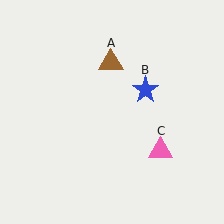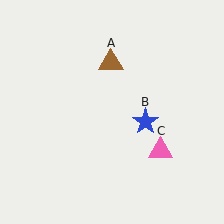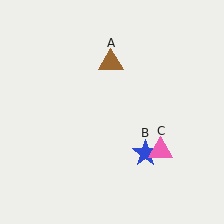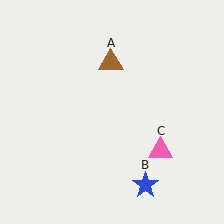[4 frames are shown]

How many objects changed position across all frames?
1 object changed position: blue star (object B).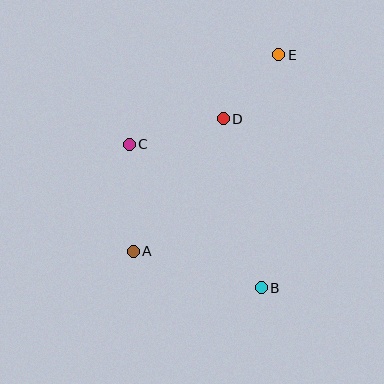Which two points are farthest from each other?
Points A and E are farthest from each other.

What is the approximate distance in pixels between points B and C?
The distance between B and C is approximately 195 pixels.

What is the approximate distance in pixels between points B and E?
The distance between B and E is approximately 234 pixels.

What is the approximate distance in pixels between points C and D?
The distance between C and D is approximately 97 pixels.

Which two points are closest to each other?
Points D and E are closest to each other.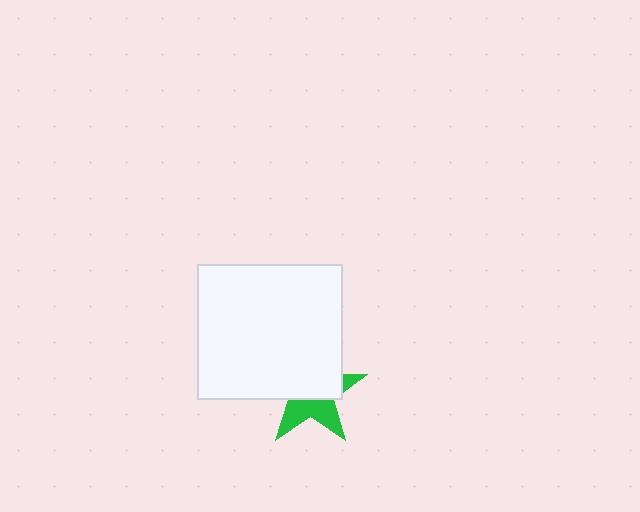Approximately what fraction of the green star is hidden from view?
Roughly 58% of the green star is hidden behind the white rectangle.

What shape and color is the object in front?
The object in front is a white rectangle.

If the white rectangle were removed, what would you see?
You would see the complete green star.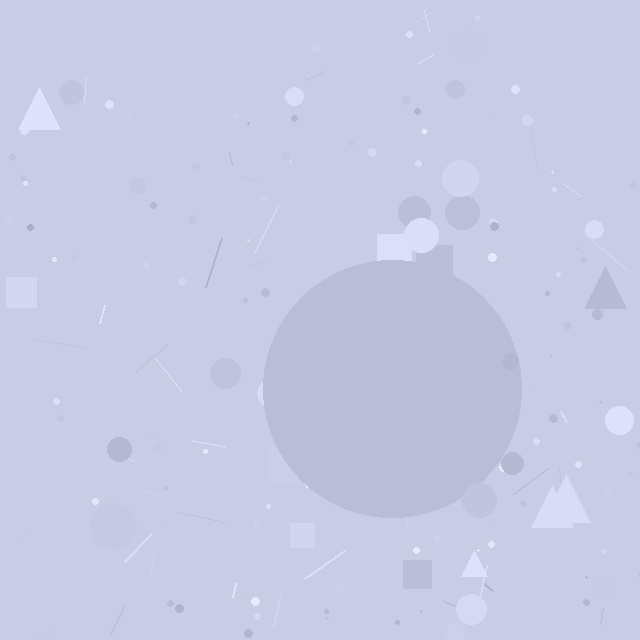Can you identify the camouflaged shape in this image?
The camouflaged shape is a circle.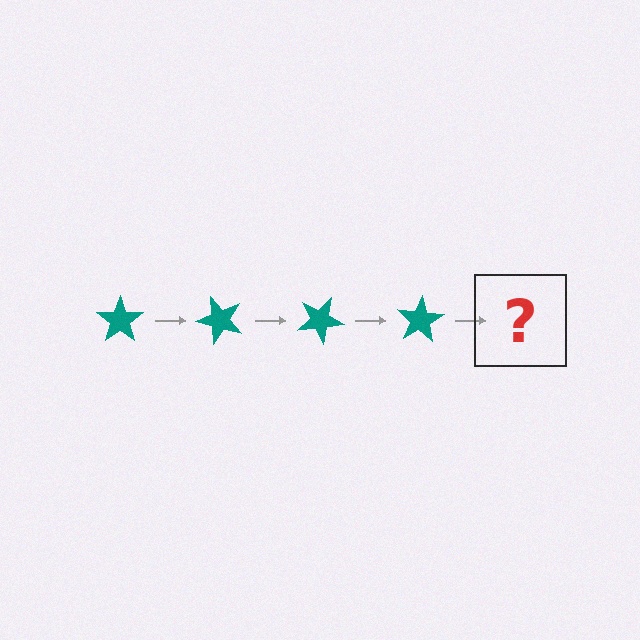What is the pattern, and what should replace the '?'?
The pattern is that the star rotates 50 degrees each step. The '?' should be a teal star rotated 200 degrees.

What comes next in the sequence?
The next element should be a teal star rotated 200 degrees.